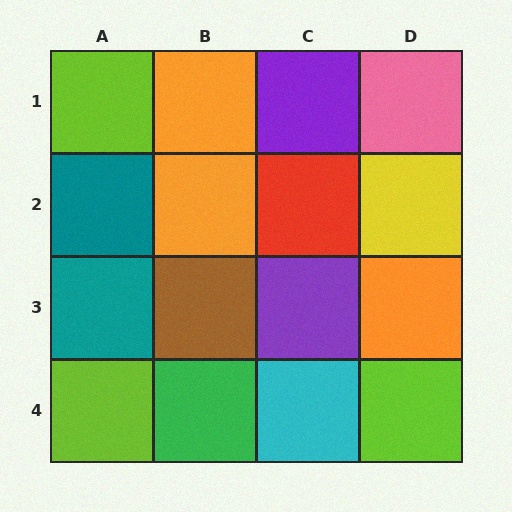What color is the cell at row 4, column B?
Green.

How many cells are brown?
1 cell is brown.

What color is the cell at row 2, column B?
Orange.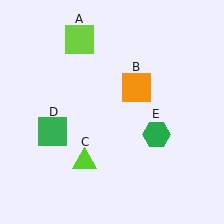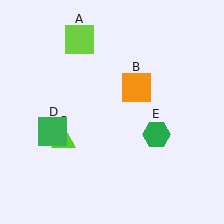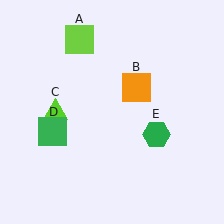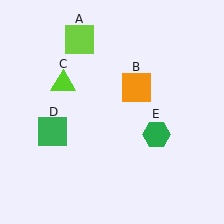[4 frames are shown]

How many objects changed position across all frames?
1 object changed position: lime triangle (object C).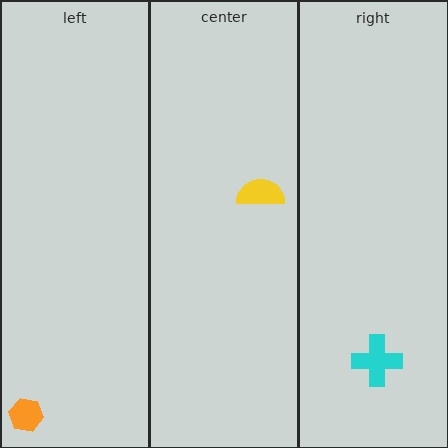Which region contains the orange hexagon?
The left region.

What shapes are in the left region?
The orange hexagon.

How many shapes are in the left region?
1.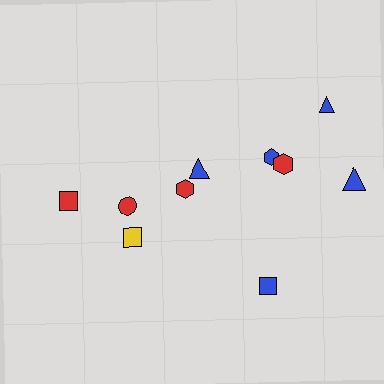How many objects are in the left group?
There are 4 objects.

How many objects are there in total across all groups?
There are 10 objects.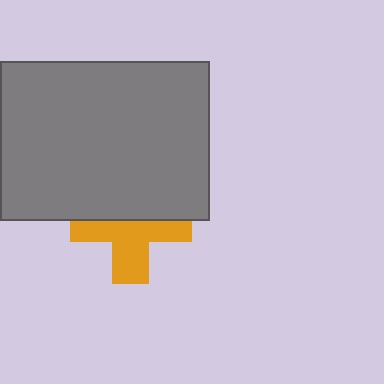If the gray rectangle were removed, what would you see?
You would see the complete orange cross.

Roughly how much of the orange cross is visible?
About half of it is visible (roughly 53%).